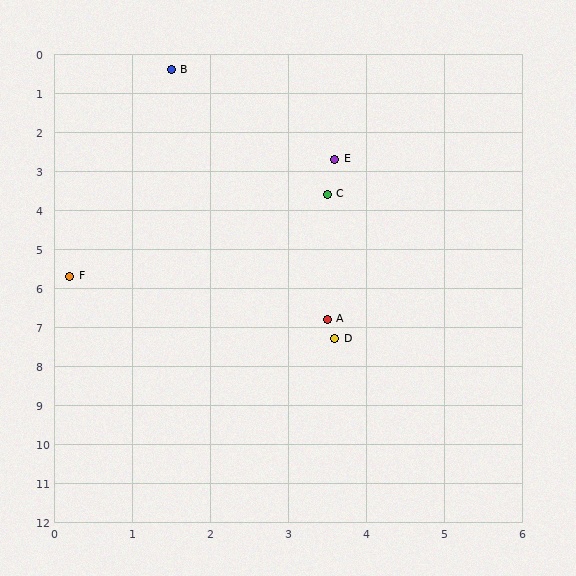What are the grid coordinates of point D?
Point D is at approximately (3.6, 7.3).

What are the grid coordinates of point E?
Point E is at approximately (3.6, 2.7).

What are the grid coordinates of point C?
Point C is at approximately (3.5, 3.6).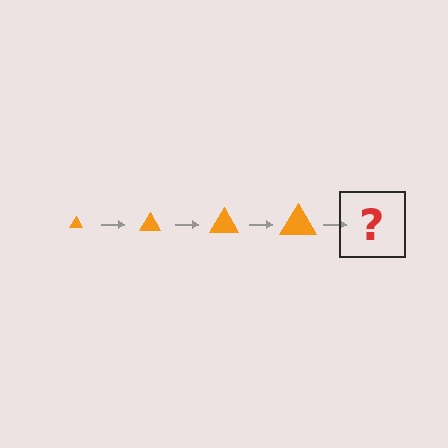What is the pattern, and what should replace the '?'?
The pattern is that the triangle gets progressively larger each step. The '?' should be an orange triangle, larger than the previous one.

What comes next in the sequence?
The next element should be an orange triangle, larger than the previous one.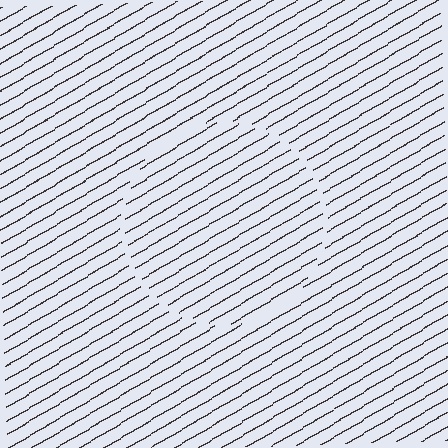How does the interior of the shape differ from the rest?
The interior of the shape contains the same grating, shifted by half a period — the contour is defined by the phase discontinuity where line-ends from the inner and outer gratings abut.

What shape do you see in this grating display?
An illusory circle. The interior of the shape contains the same grating, shifted by half a period — the contour is defined by the phase discontinuity where line-ends from the inner and outer gratings abut.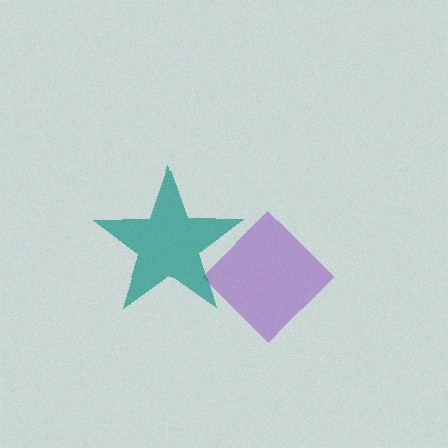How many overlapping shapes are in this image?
There are 2 overlapping shapes in the image.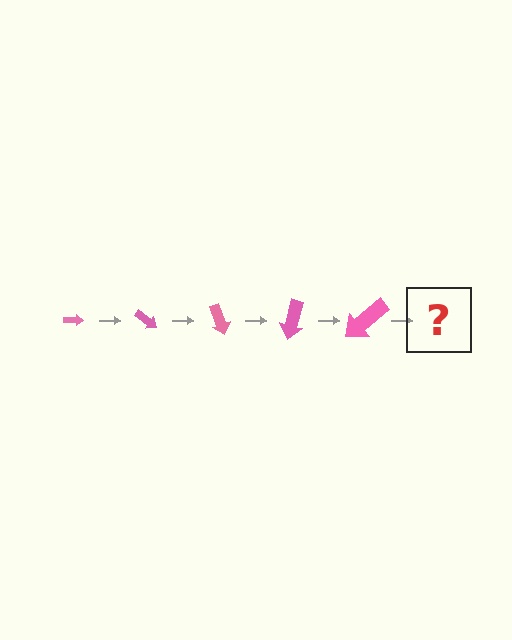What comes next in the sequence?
The next element should be an arrow, larger than the previous one and rotated 175 degrees from the start.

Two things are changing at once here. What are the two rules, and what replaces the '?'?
The two rules are that the arrow grows larger each step and it rotates 35 degrees each step. The '?' should be an arrow, larger than the previous one and rotated 175 degrees from the start.